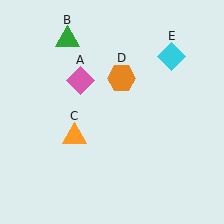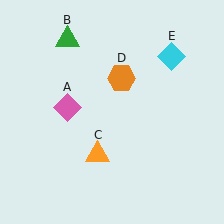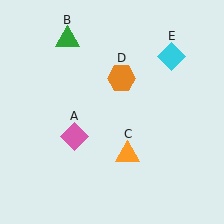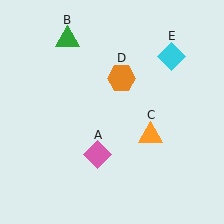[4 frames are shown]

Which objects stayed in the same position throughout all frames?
Green triangle (object B) and orange hexagon (object D) and cyan diamond (object E) remained stationary.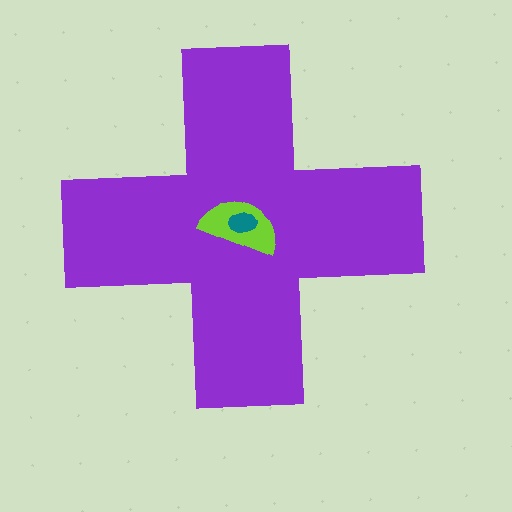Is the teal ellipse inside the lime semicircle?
Yes.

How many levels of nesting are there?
3.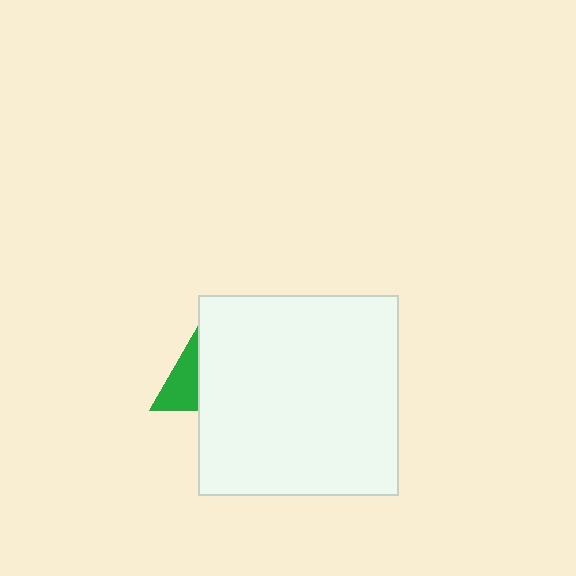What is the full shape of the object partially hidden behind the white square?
The partially hidden object is a green triangle.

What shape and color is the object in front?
The object in front is a white square.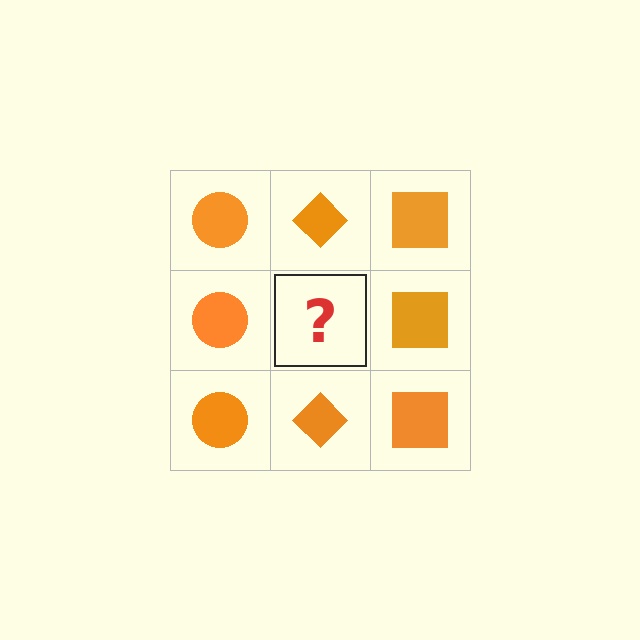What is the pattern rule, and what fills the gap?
The rule is that each column has a consistent shape. The gap should be filled with an orange diamond.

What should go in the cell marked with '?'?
The missing cell should contain an orange diamond.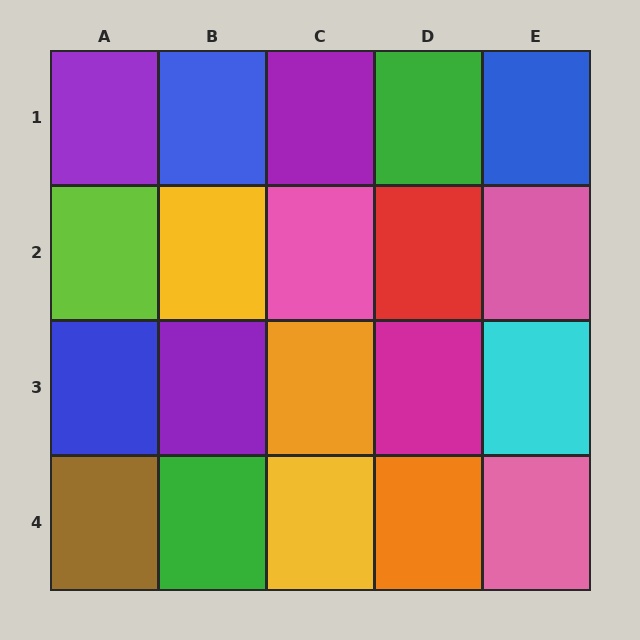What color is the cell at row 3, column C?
Orange.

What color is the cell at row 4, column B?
Green.